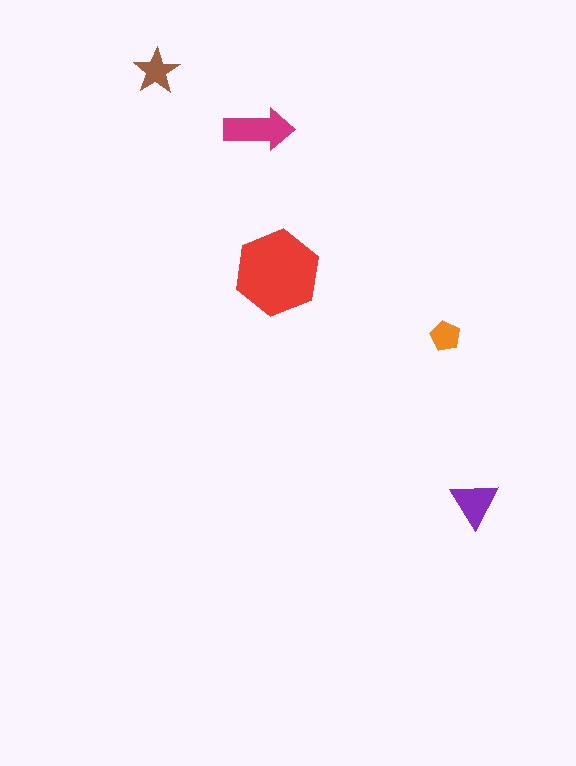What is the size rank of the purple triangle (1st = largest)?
3rd.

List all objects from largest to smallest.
The red hexagon, the magenta arrow, the purple triangle, the brown star, the orange pentagon.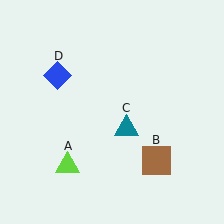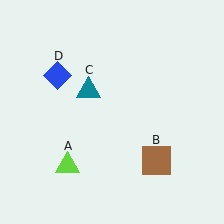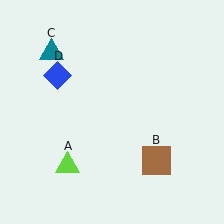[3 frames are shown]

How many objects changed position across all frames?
1 object changed position: teal triangle (object C).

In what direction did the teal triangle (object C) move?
The teal triangle (object C) moved up and to the left.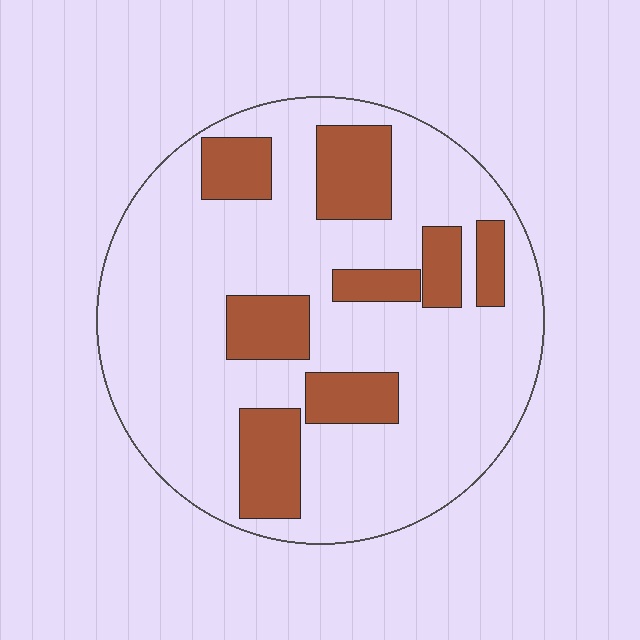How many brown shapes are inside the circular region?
8.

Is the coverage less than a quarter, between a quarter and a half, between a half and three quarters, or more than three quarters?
Less than a quarter.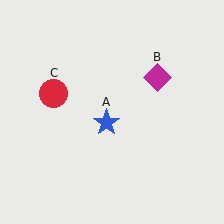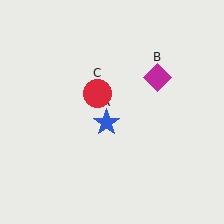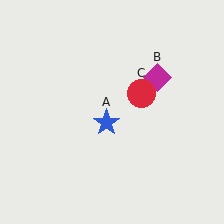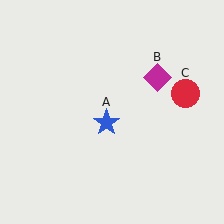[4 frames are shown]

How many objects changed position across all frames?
1 object changed position: red circle (object C).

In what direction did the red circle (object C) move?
The red circle (object C) moved right.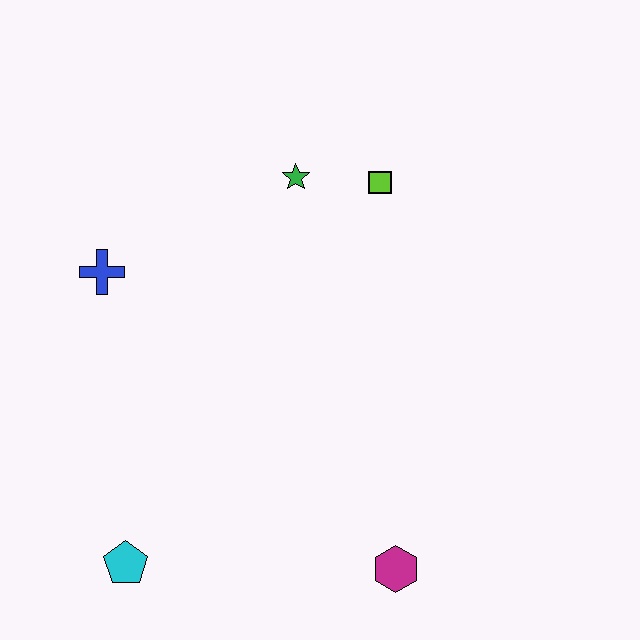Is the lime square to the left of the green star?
No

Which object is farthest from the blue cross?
The magenta hexagon is farthest from the blue cross.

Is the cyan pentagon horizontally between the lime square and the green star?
No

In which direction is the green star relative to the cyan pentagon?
The green star is above the cyan pentagon.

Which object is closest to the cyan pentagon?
The magenta hexagon is closest to the cyan pentagon.